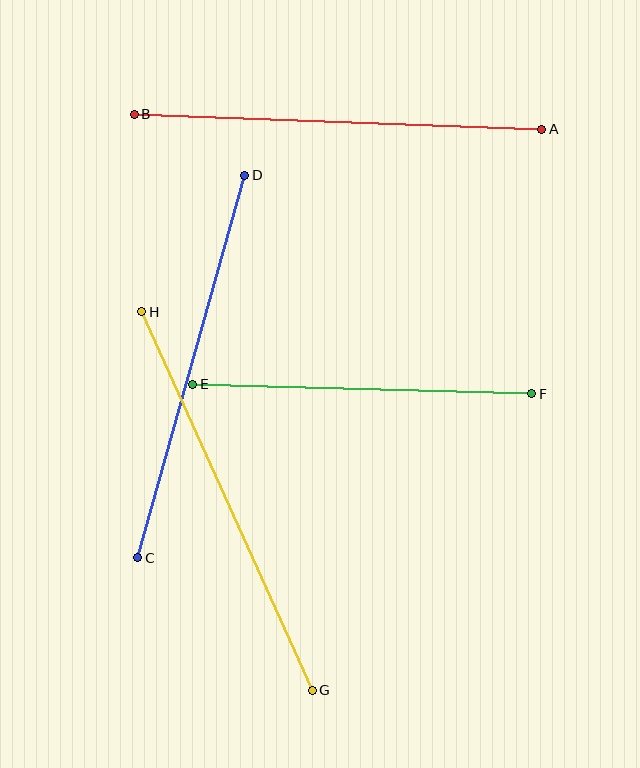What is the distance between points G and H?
The distance is approximately 415 pixels.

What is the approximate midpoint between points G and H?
The midpoint is at approximately (227, 501) pixels.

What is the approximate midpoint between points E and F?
The midpoint is at approximately (362, 389) pixels.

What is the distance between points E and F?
The distance is approximately 339 pixels.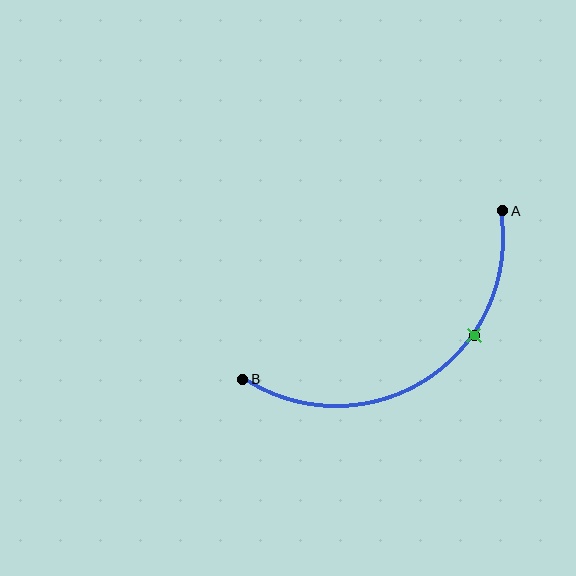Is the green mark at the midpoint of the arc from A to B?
No. The green mark lies on the arc but is closer to endpoint A. The arc midpoint would be at the point on the curve equidistant along the arc from both A and B.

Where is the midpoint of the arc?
The arc midpoint is the point on the curve farthest from the straight line joining A and B. It sits below that line.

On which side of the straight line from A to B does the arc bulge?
The arc bulges below the straight line connecting A and B.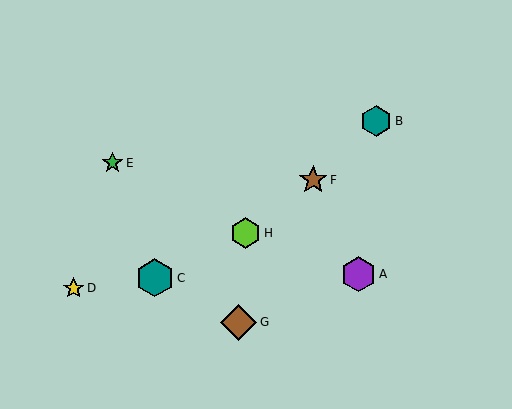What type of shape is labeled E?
Shape E is a green star.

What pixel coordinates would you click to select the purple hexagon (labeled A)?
Click at (358, 274) to select the purple hexagon A.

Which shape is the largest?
The teal hexagon (labeled C) is the largest.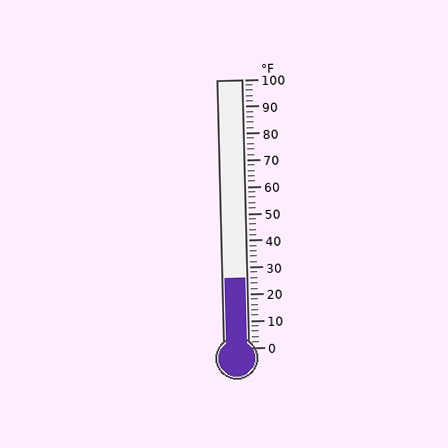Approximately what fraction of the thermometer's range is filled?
The thermometer is filled to approximately 25% of its range.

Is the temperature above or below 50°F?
The temperature is below 50°F.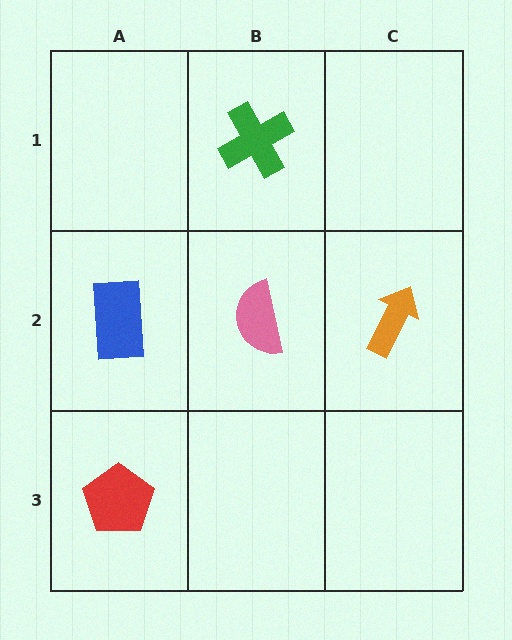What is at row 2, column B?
A pink semicircle.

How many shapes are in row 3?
1 shape.